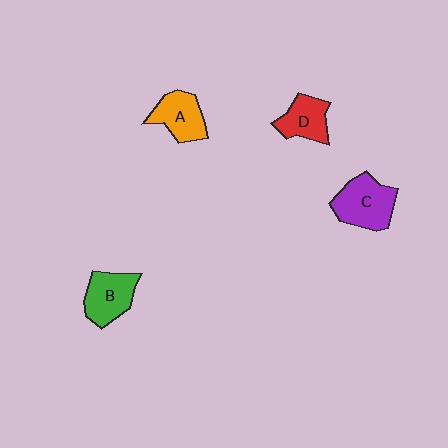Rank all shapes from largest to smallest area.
From largest to smallest: C (purple), B (green), A (orange), D (red).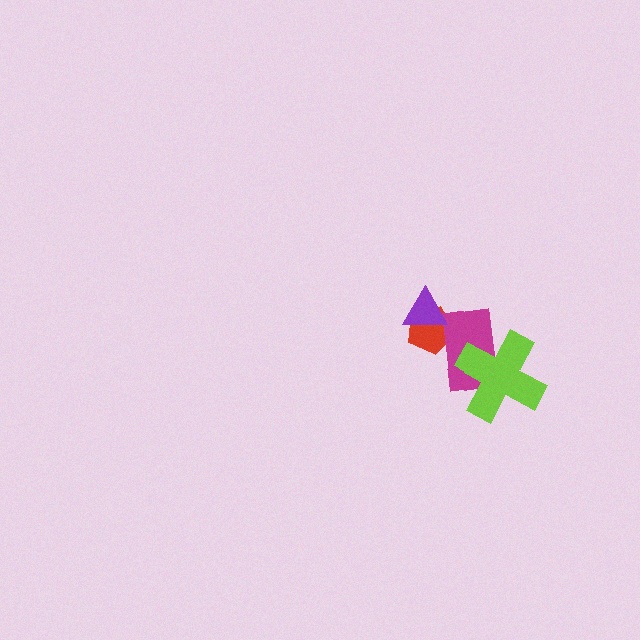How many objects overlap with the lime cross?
1 object overlaps with the lime cross.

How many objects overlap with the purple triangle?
2 objects overlap with the purple triangle.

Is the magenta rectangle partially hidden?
Yes, it is partially covered by another shape.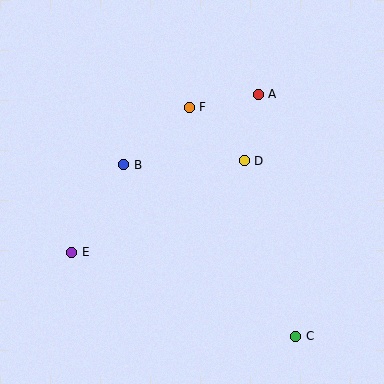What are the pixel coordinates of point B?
Point B is at (124, 165).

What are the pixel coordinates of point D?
Point D is at (244, 161).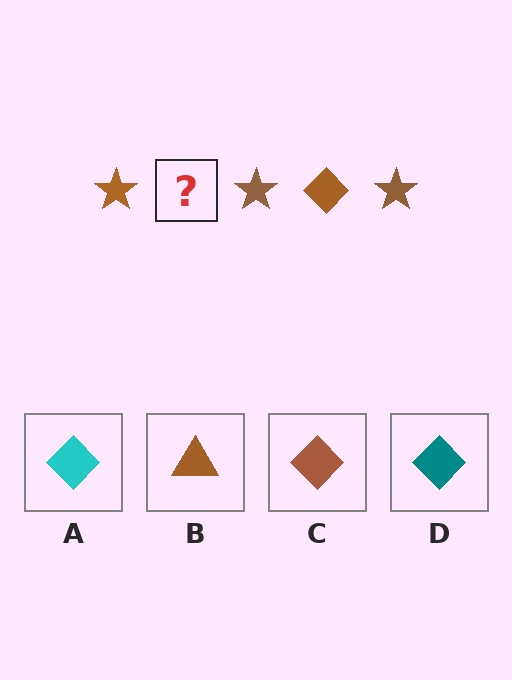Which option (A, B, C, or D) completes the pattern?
C.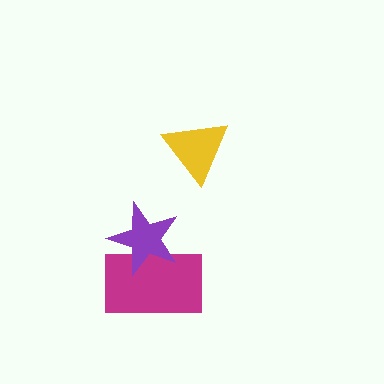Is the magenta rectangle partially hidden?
Yes, it is partially covered by another shape.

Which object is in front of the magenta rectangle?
The purple star is in front of the magenta rectangle.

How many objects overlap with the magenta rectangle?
1 object overlaps with the magenta rectangle.